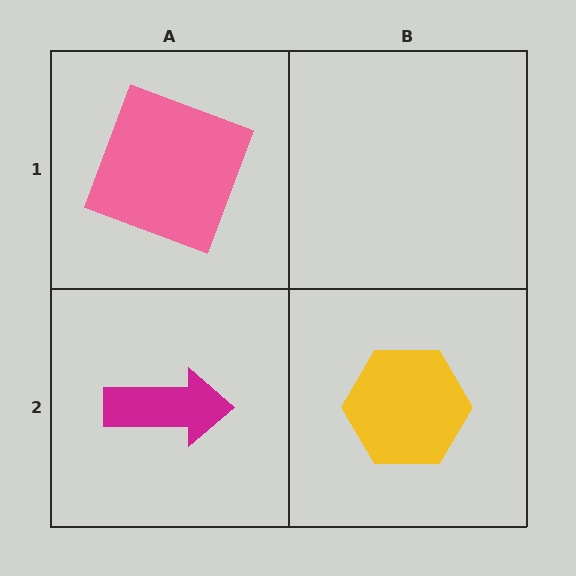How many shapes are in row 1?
1 shape.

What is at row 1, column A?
A pink square.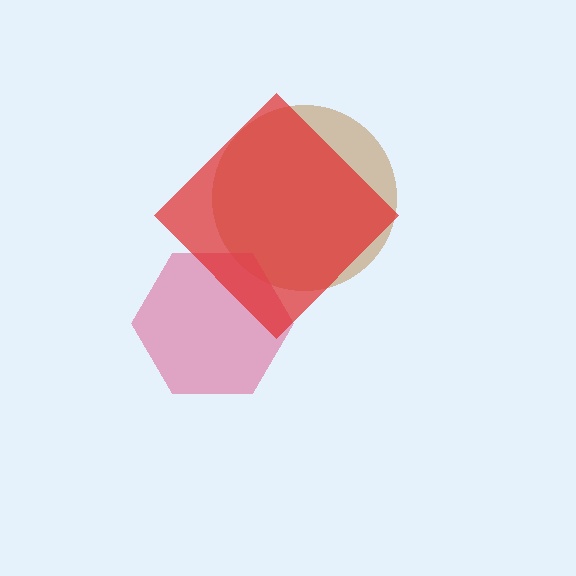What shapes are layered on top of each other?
The layered shapes are: a brown circle, a pink hexagon, a red diamond.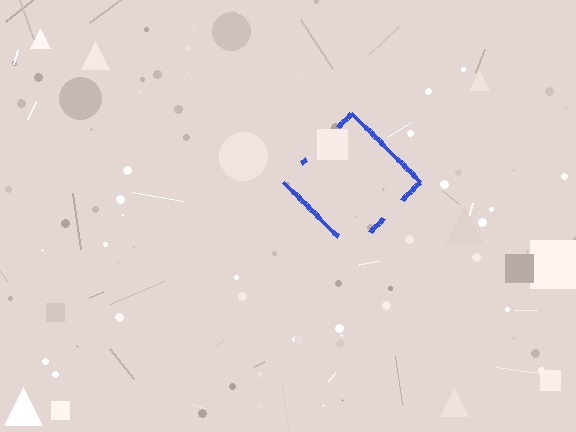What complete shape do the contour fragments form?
The contour fragments form a diamond.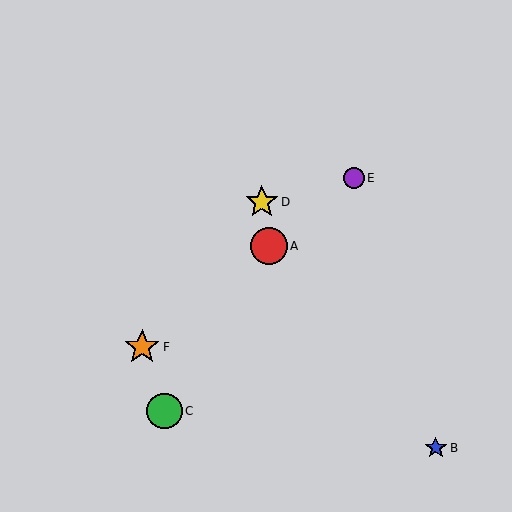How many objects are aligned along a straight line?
3 objects (A, E, F) are aligned along a straight line.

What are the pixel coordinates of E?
Object E is at (354, 178).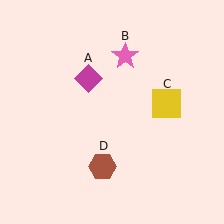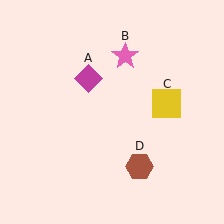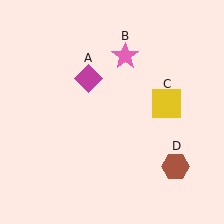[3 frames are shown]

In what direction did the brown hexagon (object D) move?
The brown hexagon (object D) moved right.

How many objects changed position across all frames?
1 object changed position: brown hexagon (object D).